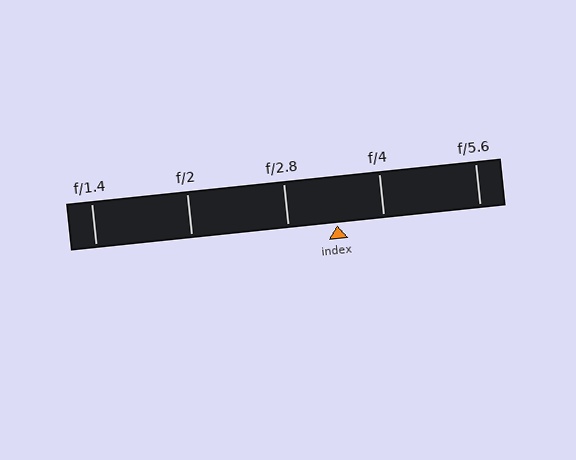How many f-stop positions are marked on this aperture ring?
There are 5 f-stop positions marked.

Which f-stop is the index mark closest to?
The index mark is closest to f/4.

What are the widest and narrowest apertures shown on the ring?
The widest aperture shown is f/1.4 and the narrowest is f/5.6.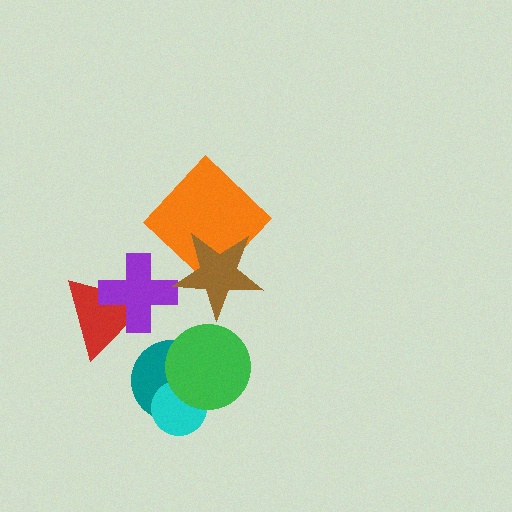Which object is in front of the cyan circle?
The green circle is in front of the cyan circle.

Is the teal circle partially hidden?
Yes, it is partially covered by another shape.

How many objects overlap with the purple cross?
1 object overlaps with the purple cross.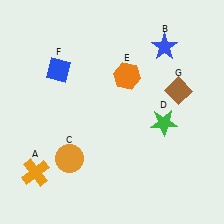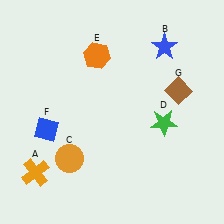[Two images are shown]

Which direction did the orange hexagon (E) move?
The orange hexagon (E) moved left.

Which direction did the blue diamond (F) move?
The blue diamond (F) moved down.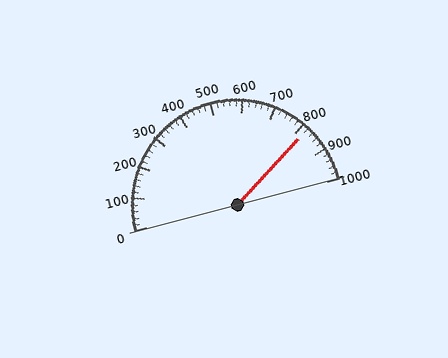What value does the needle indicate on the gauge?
The needle indicates approximately 820.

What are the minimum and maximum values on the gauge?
The gauge ranges from 0 to 1000.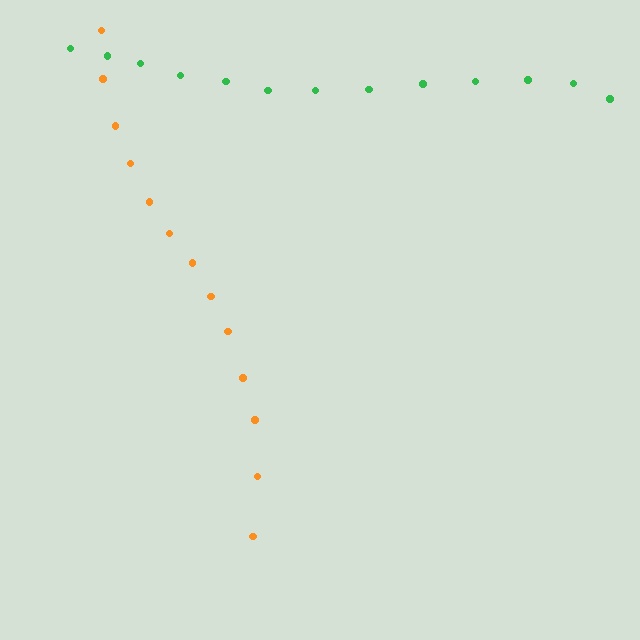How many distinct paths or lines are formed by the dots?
There are 2 distinct paths.